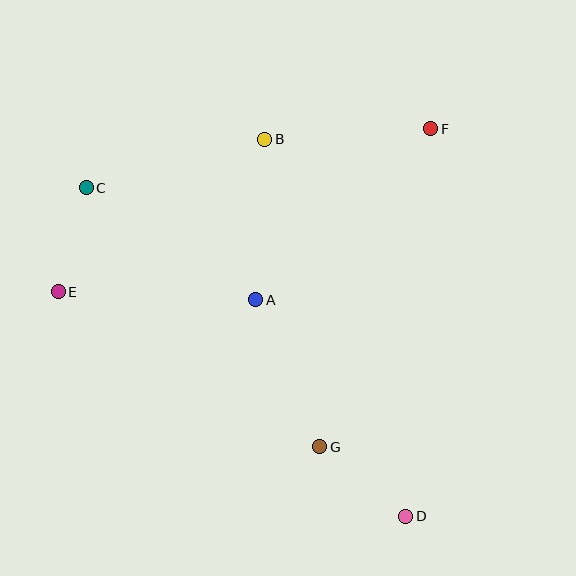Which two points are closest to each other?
Points C and E are closest to each other.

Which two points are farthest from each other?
Points C and D are farthest from each other.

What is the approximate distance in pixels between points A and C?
The distance between A and C is approximately 203 pixels.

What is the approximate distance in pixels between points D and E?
The distance between D and E is approximately 414 pixels.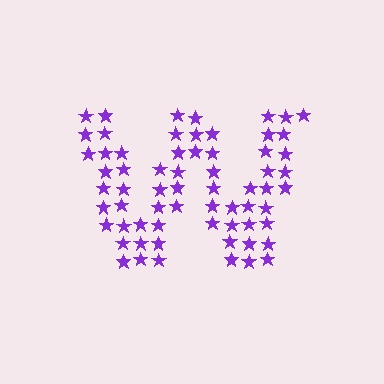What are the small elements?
The small elements are stars.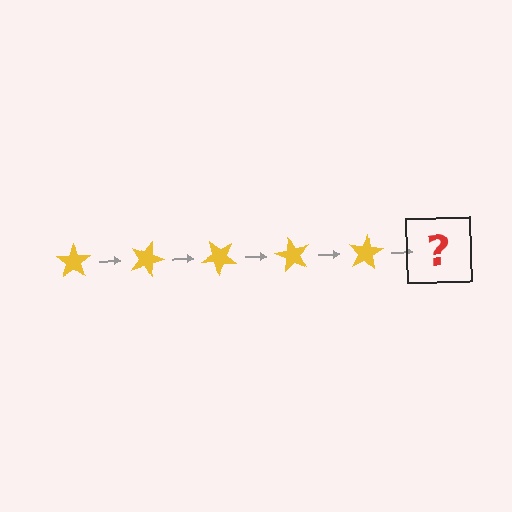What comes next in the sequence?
The next element should be a yellow star rotated 100 degrees.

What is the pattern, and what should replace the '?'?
The pattern is that the star rotates 20 degrees each step. The '?' should be a yellow star rotated 100 degrees.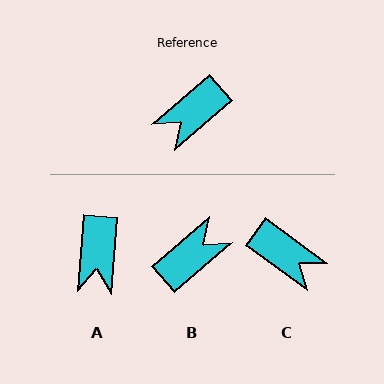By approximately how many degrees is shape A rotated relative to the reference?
Approximately 44 degrees counter-clockwise.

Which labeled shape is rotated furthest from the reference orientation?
B, about 180 degrees away.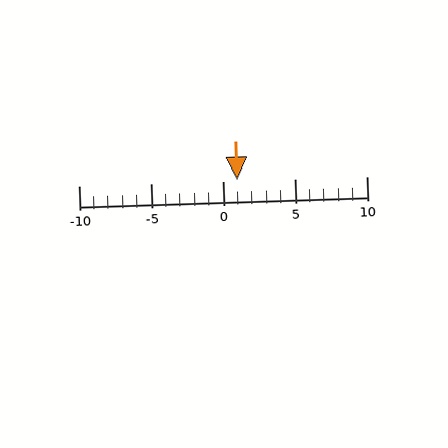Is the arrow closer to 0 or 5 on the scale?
The arrow is closer to 0.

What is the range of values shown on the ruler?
The ruler shows values from -10 to 10.